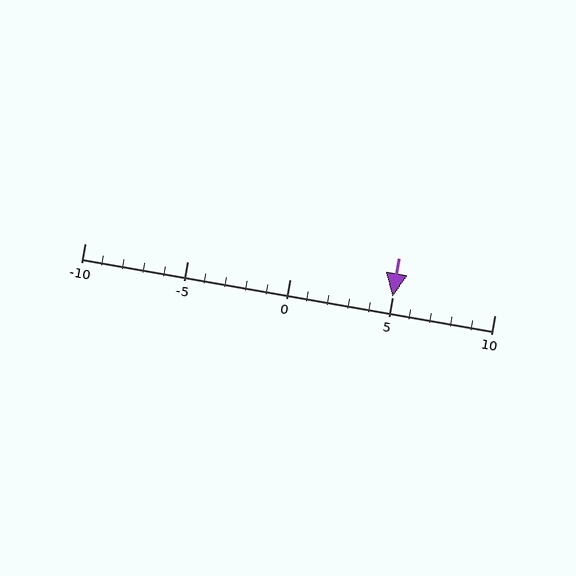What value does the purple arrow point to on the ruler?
The purple arrow points to approximately 5.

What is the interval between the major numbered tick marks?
The major tick marks are spaced 5 units apart.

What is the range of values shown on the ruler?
The ruler shows values from -10 to 10.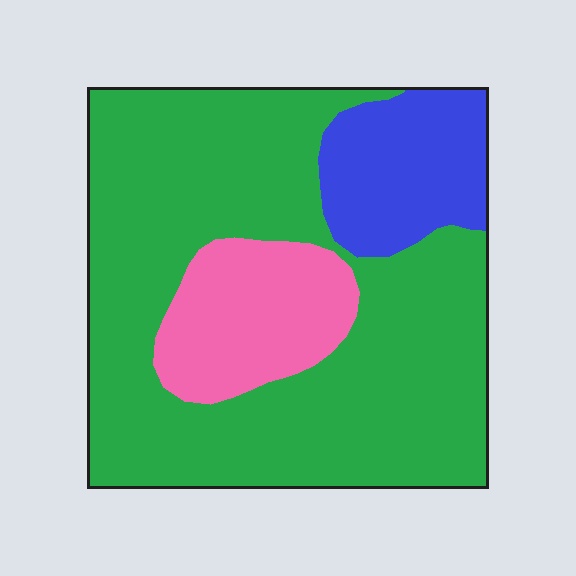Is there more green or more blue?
Green.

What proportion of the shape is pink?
Pink takes up about one sixth (1/6) of the shape.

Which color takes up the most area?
Green, at roughly 70%.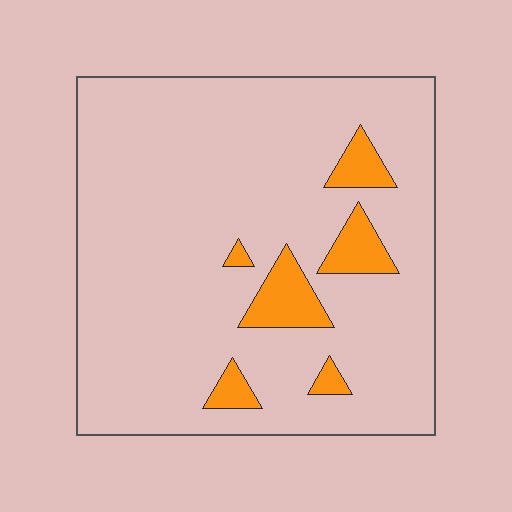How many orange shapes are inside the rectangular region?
6.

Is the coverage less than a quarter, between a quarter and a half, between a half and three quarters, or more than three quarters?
Less than a quarter.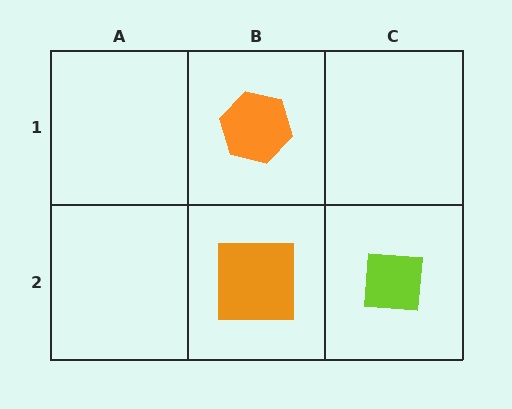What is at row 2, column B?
An orange square.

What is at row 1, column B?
An orange hexagon.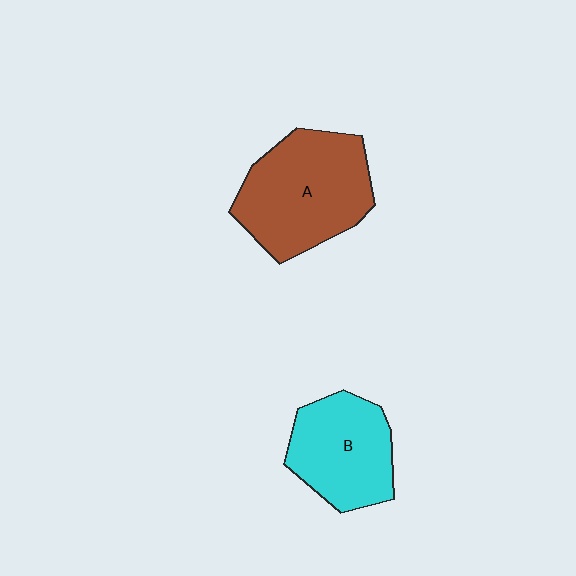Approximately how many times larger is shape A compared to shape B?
Approximately 1.3 times.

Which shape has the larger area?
Shape A (brown).